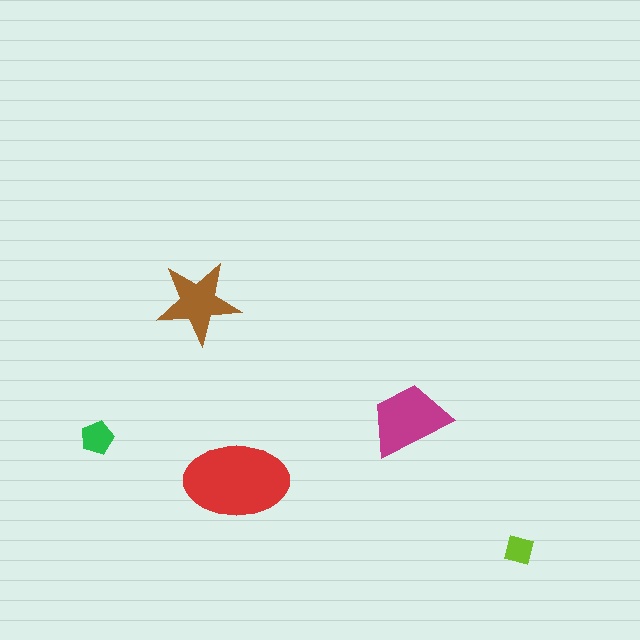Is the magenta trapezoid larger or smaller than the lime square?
Larger.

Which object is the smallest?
The lime square.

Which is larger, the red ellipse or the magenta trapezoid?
The red ellipse.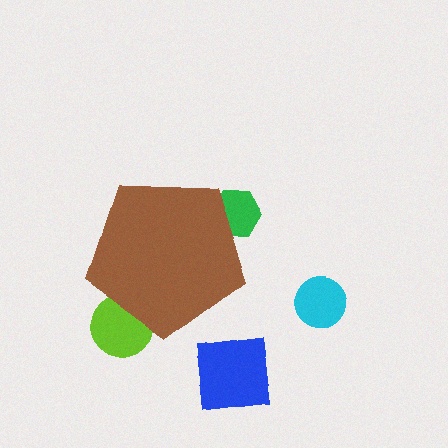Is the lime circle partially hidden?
Yes, the lime circle is partially hidden behind the brown pentagon.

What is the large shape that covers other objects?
A brown pentagon.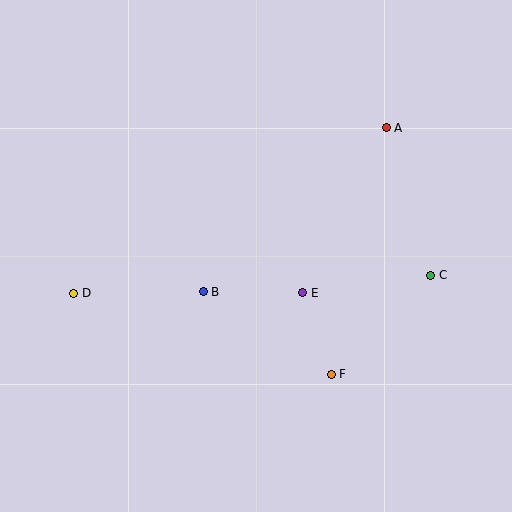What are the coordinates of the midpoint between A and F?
The midpoint between A and F is at (359, 251).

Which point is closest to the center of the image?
Point E at (303, 293) is closest to the center.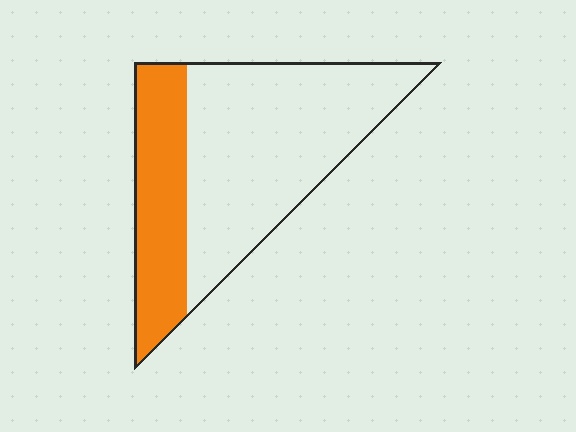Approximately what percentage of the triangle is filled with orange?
Approximately 30%.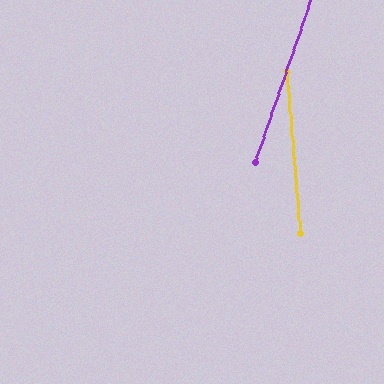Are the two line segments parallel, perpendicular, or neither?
Neither parallel nor perpendicular — they differ by about 24°.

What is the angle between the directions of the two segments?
Approximately 24 degrees.